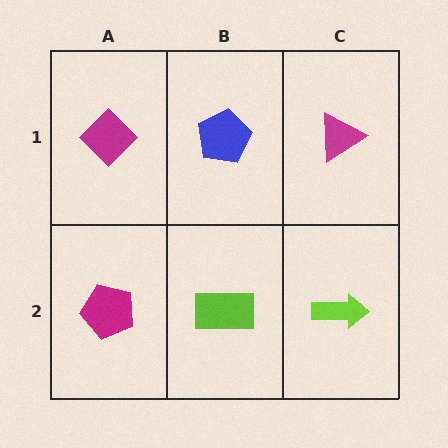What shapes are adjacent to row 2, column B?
A blue pentagon (row 1, column B), a magenta pentagon (row 2, column A), a lime arrow (row 2, column C).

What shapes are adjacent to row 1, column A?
A magenta pentagon (row 2, column A), a blue pentagon (row 1, column B).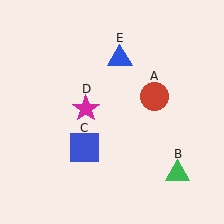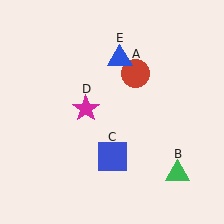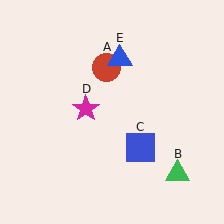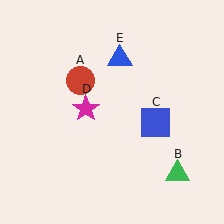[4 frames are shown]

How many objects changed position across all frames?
2 objects changed position: red circle (object A), blue square (object C).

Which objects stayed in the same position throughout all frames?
Green triangle (object B) and magenta star (object D) and blue triangle (object E) remained stationary.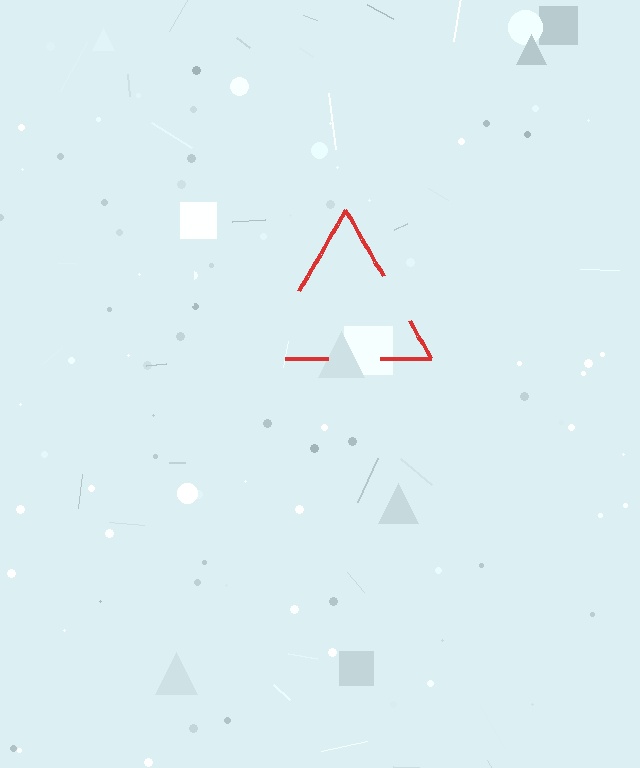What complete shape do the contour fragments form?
The contour fragments form a triangle.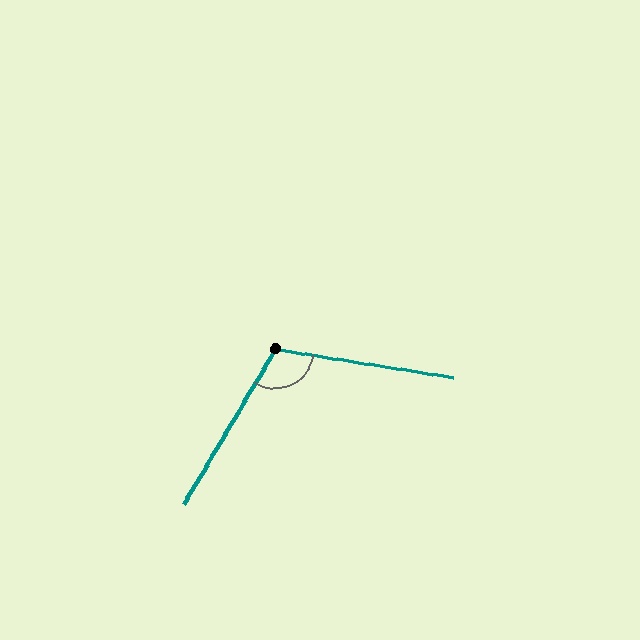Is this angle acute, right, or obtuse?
It is obtuse.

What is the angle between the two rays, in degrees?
Approximately 112 degrees.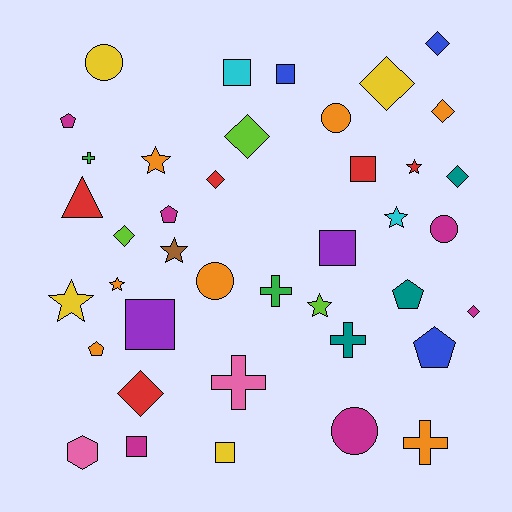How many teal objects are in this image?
There are 3 teal objects.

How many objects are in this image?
There are 40 objects.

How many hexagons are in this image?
There is 1 hexagon.